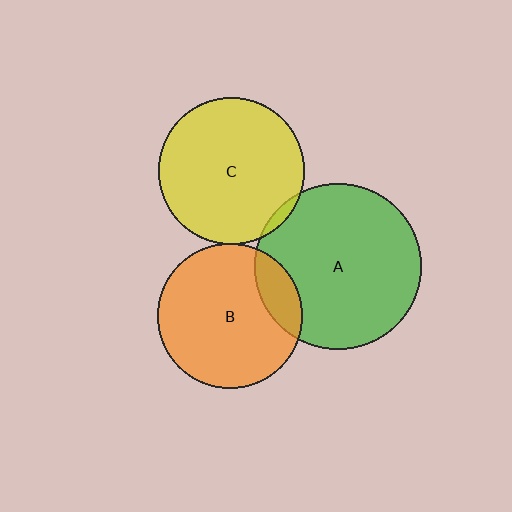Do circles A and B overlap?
Yes.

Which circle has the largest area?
Circle A (green).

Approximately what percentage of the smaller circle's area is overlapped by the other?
Approximately 15%.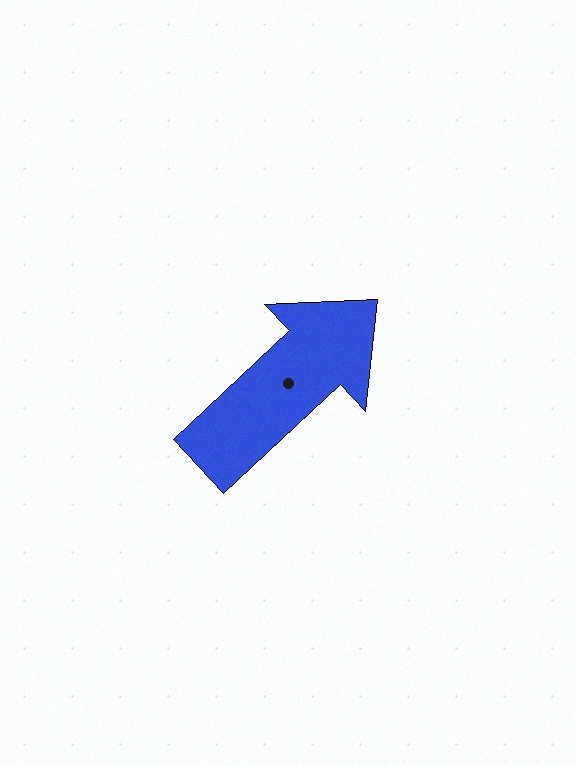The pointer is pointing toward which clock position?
Roughly 2 o'clock.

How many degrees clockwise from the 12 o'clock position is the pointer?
Approximately 47 degrees.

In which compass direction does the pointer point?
Northeast.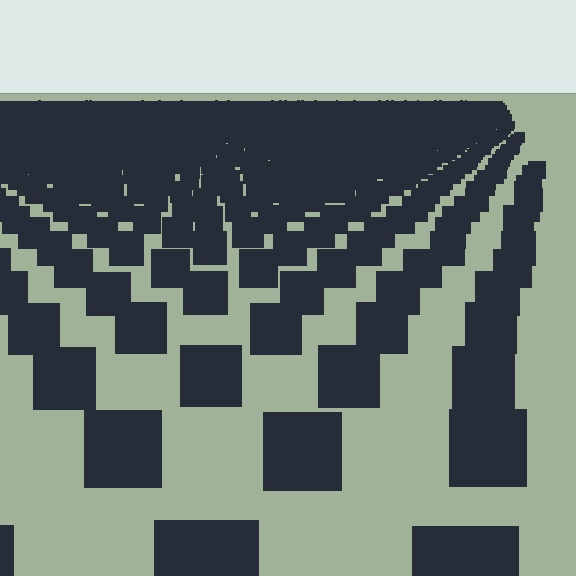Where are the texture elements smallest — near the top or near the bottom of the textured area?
Near the top.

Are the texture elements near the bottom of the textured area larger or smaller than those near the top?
Larger. Near the bottom, elements are closer to the viewer and appear at a bigger on-screen size.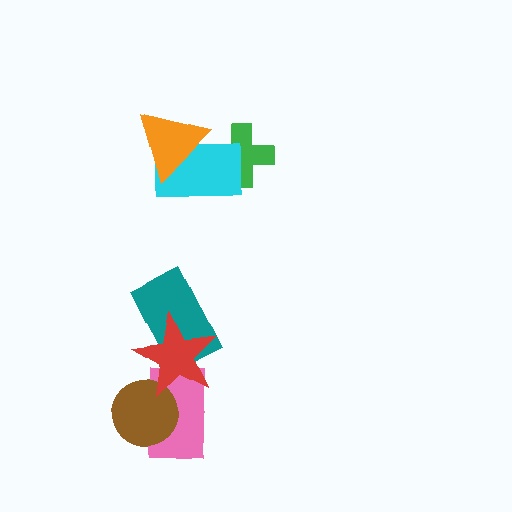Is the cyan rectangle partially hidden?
Yes, it is partially covered by another shape.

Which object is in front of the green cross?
The cyan rectangle is in front of the green cross.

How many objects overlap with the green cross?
1 object overlaps with the green cross.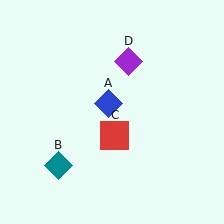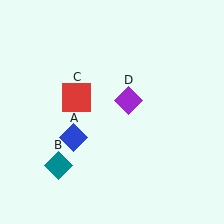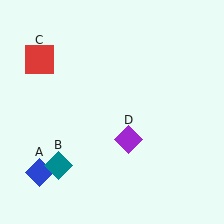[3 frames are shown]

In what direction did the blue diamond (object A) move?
The blue diamond (object A) moved down and to the left.